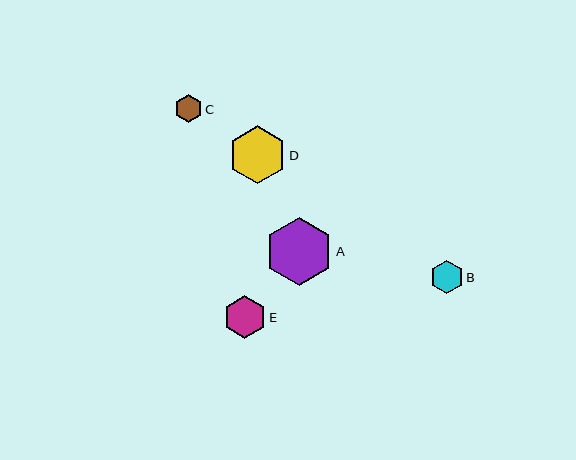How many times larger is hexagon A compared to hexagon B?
Hexagon A is approximately 2.1 times the size of hexagon B.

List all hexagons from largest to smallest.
From largest to smallest: A, D, E, B, C.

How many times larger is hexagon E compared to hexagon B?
Hexagon E is approximately 1.3 times the size of hexagon B.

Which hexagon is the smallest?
Hexagon C is the smallest with a size of approximately 28 pixels.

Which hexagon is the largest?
Hexagon A is the largest with a size of approximately 68 pixels.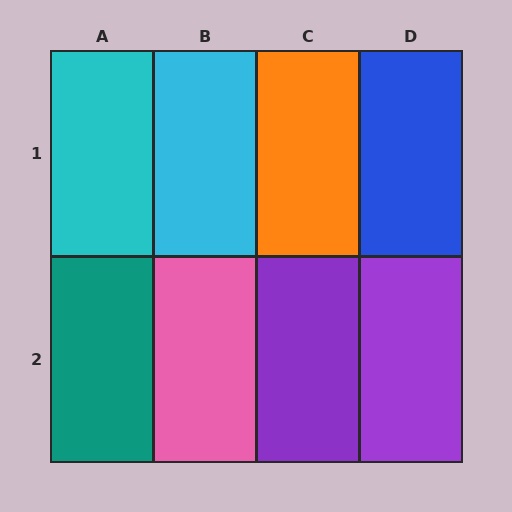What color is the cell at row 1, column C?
Orange.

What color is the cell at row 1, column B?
Cyan.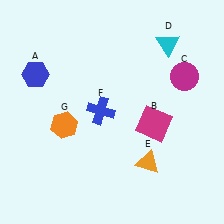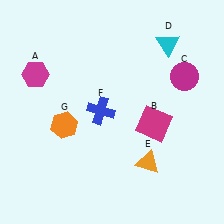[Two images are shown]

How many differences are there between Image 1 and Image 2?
There is 1 difference between the two images.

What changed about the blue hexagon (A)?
In Image 1, A is blue. In Image 2, it changed to magenta.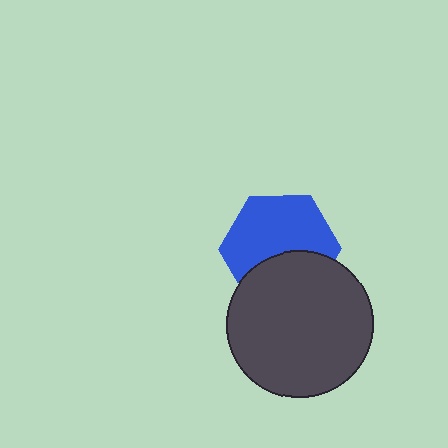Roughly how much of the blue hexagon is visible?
About half of it is visible (roughly 62%).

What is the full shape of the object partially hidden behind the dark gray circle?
The partially hidden object is a blue hexagon.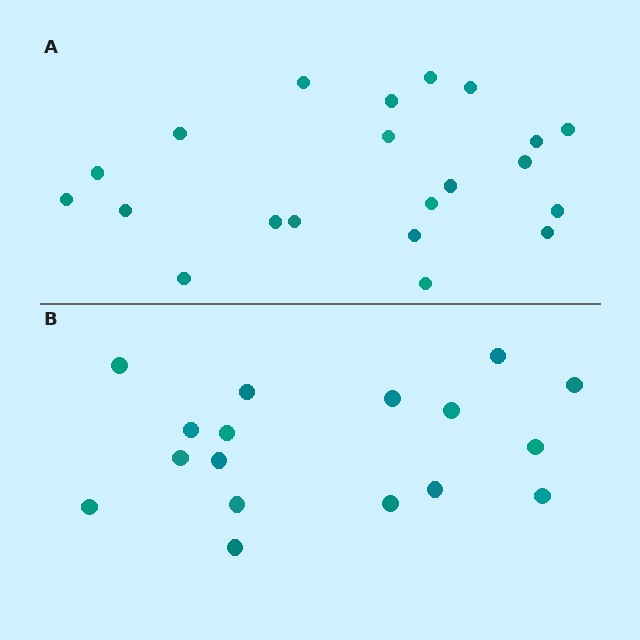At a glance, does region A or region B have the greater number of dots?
Region A (the top region) has more dots.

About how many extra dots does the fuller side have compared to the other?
Region A has about 4 more dots than region B.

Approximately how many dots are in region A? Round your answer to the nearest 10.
About 20 dots. (The exact count is 21, which rounds to 20.)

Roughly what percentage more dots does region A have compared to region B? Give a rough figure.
About 25% more.